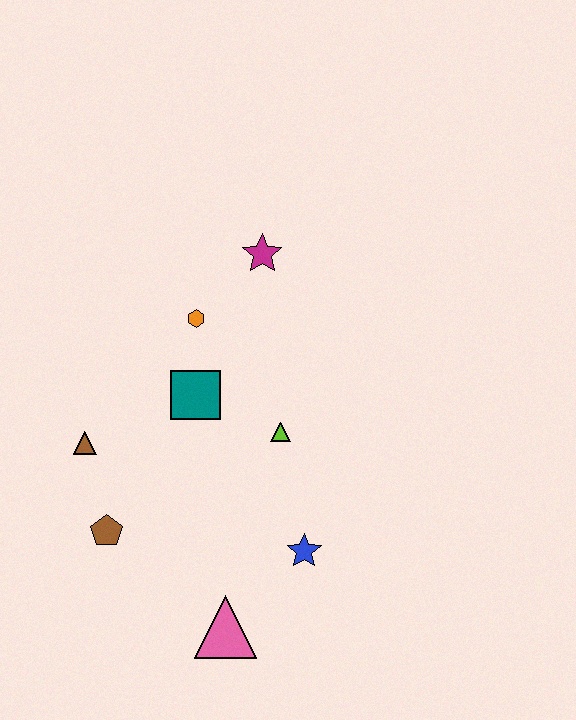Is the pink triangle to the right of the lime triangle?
No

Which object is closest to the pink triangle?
The blue star is closest to the pink triangle.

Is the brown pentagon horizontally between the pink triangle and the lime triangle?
No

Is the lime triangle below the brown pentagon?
No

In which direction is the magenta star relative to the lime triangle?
The magenta star is above the lime triangle.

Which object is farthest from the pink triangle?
The magenta star is farthest from the pink triangle.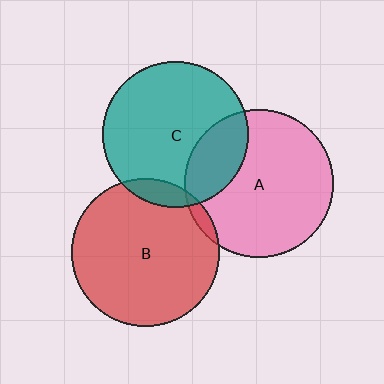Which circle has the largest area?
Circle A (pink).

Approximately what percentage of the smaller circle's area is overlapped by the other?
Approximately 5%.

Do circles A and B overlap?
Yes.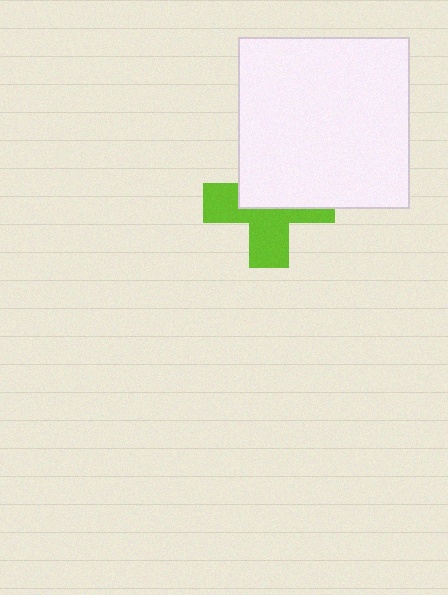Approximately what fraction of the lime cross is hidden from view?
Roughly 49% of the lime cross is hidden behind the white square.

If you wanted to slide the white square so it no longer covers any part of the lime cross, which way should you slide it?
Slide it up — that is the most direct way to separate the two shapes.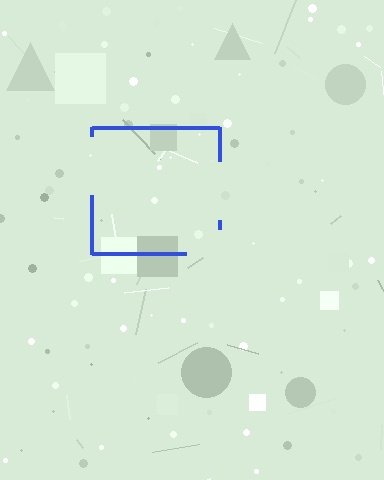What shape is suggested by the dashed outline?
The dashed outline suggests a square.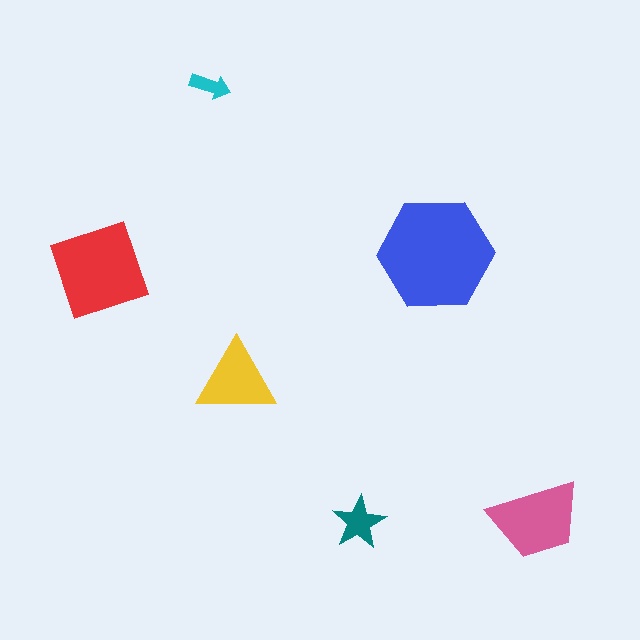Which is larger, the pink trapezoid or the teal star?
The pink trapezoid.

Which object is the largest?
The blue hexagon.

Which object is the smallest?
The cyan arrow.